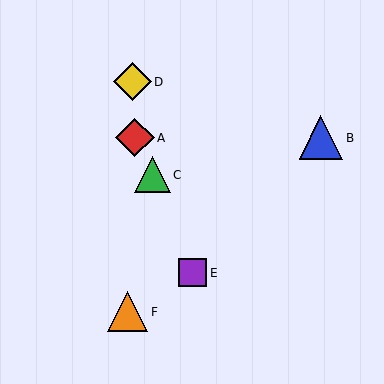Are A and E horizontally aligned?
No, A is at y≈138 and E is at y≈273.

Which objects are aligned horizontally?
Objects A, B are aligned horizontally.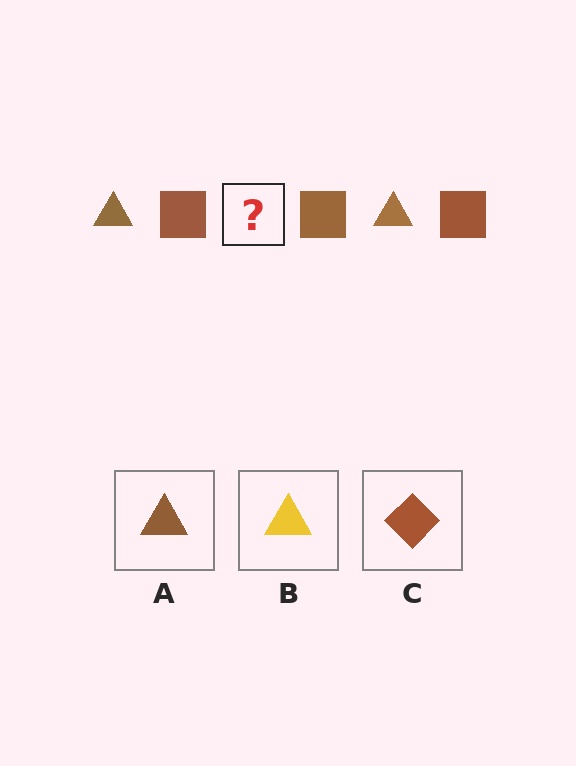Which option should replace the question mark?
Option A.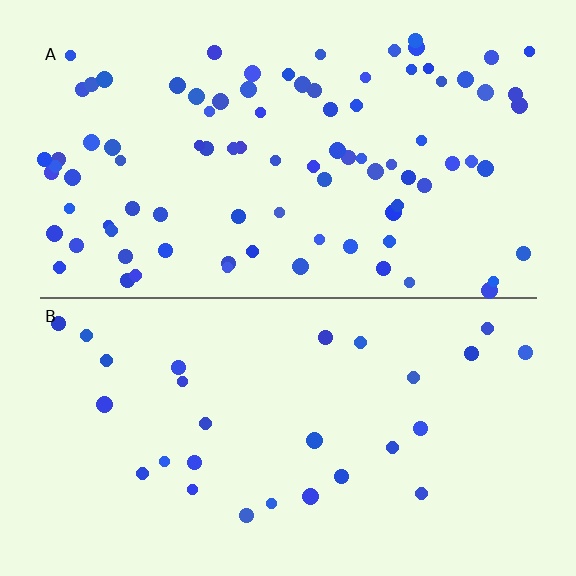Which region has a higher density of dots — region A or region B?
A (the top).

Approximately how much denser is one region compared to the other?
Approximately 3.2× — region A over region B.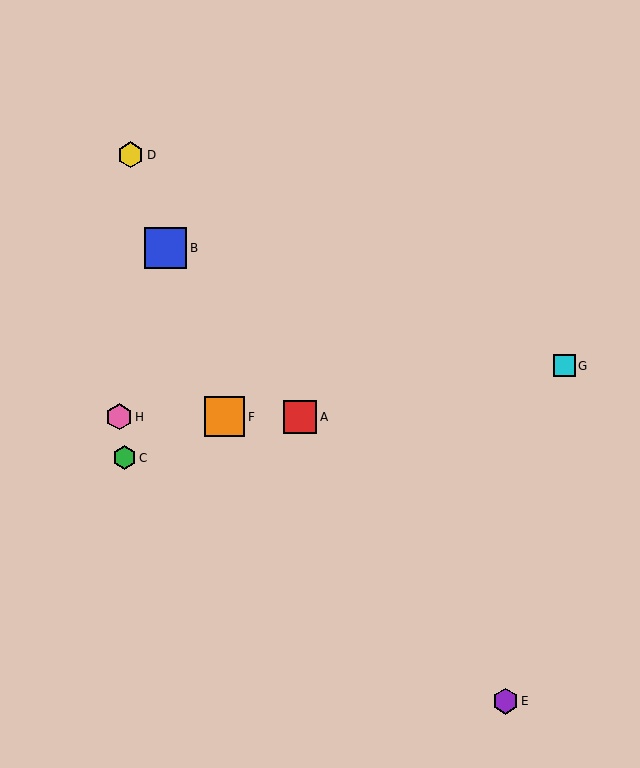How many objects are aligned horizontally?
3 objects (A, F, H) are aligned horizontally.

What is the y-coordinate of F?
Object F is at y≈417.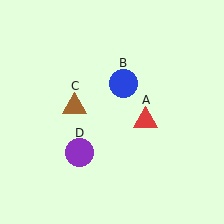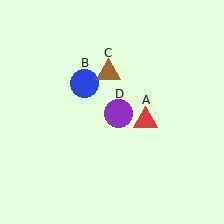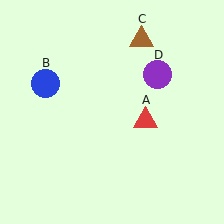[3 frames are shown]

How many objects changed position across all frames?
3 objects changed position: blue circle (object B), brown triangle (object C), purple circle (object D).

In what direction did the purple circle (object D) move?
The purple circle (object D) moved up and to the right.